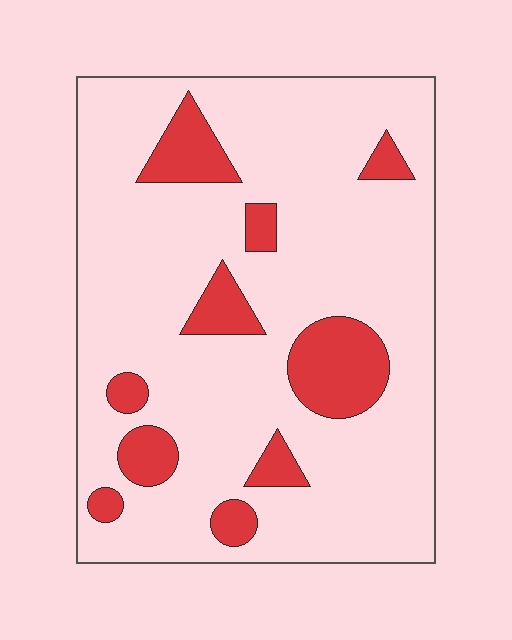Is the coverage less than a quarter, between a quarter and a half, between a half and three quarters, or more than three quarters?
Less than a quarter.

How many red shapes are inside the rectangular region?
10.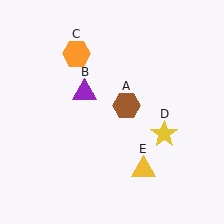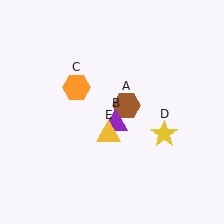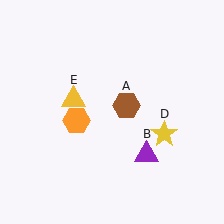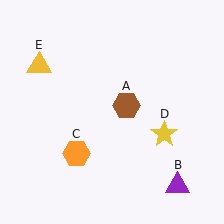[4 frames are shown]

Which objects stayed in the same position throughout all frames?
Brown hexagon (object A) and yellow star (object D) remained stationary.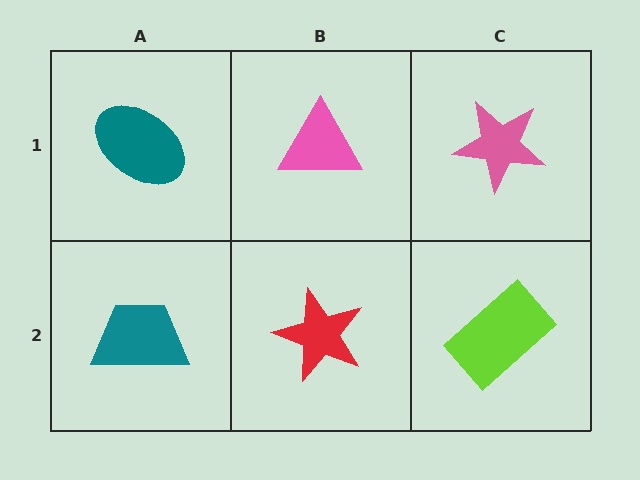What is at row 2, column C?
A lime rectangle.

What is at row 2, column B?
A red star.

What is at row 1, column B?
A pink triangle.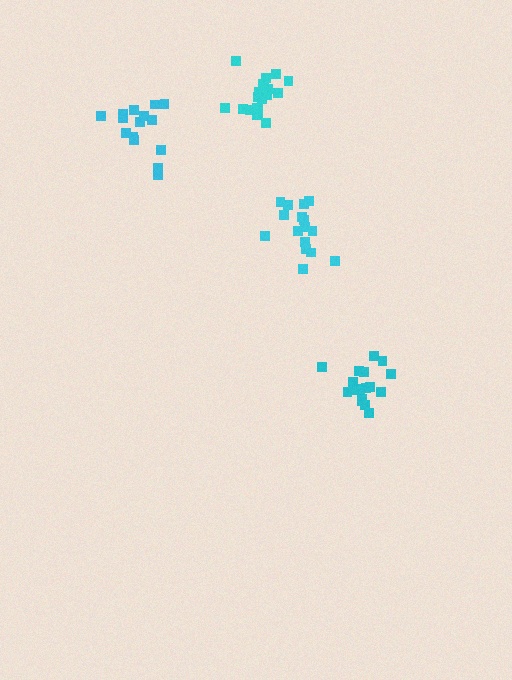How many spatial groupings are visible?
There are 4 spatial groupings.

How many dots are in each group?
Group 1: 17 dots, Group 2: 16 dots, Group 3: 20 dots, Group 4: 15 dots (68 total).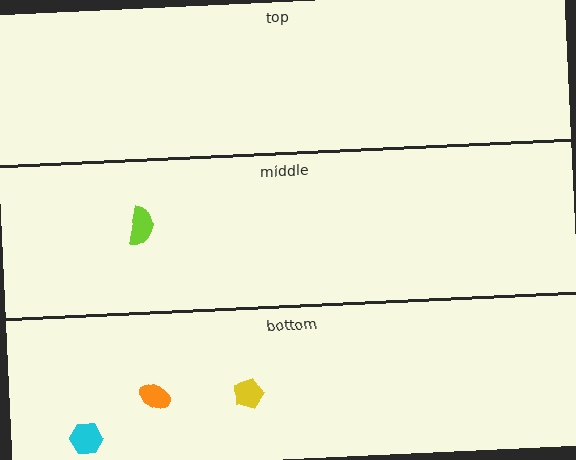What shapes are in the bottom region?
The orange ellipse, the yellow pentagon, the cyan hexagon.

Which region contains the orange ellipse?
The bottom region.